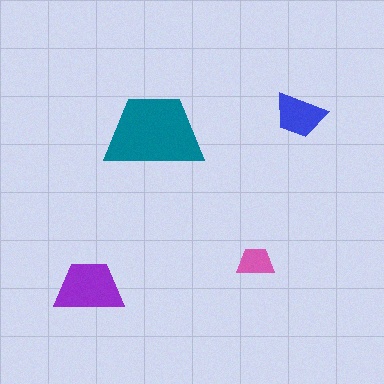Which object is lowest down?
The purple trapezoid is bottommost.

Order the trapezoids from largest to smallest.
the teal one, the purple one, the blue one, the pink one.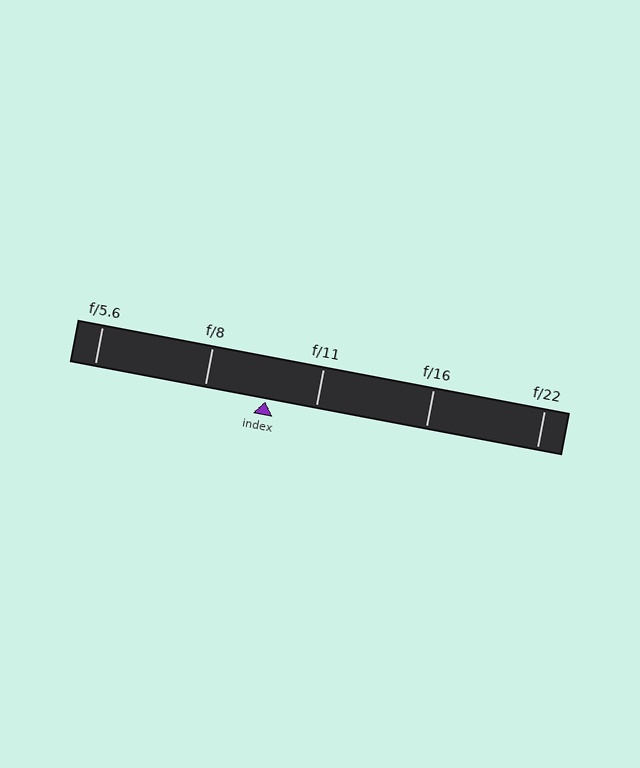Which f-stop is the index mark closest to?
The index mark is closest to f/11.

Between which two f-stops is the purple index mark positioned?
The index mark is between f/8 and f/11.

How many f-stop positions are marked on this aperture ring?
There are 5 f-stop positions marked.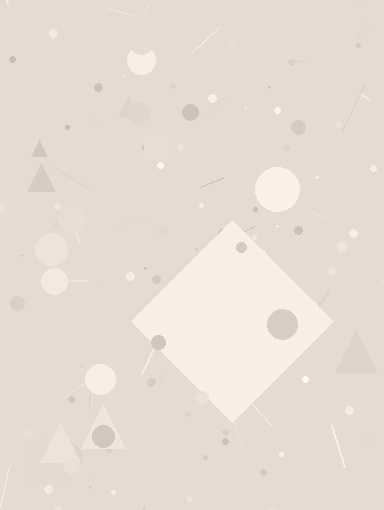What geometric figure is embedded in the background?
A diamond is embedded in the background.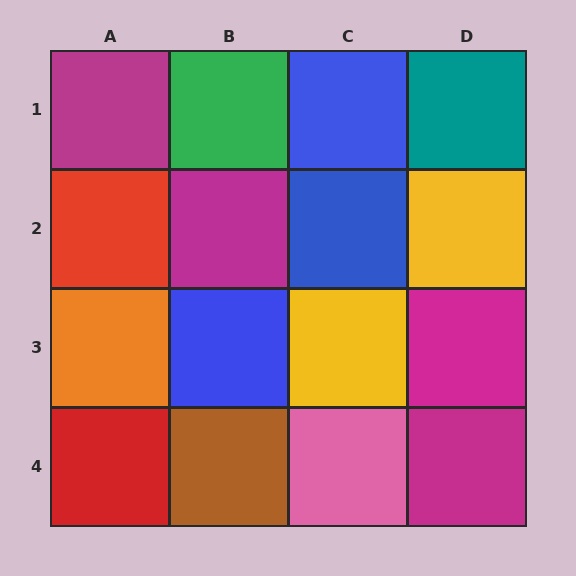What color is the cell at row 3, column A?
Orange.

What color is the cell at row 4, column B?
Brown.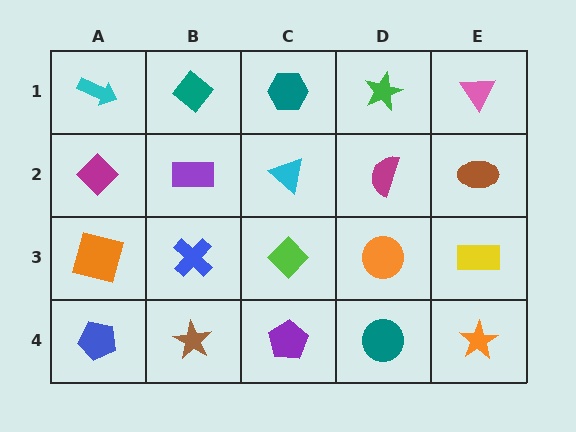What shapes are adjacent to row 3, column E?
A brown ellipse (row 2, column E), an orange star (row 4, column E), an orange circle (row 3, column D).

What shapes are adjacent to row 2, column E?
A pink triangle (row 1, column E), a yellow rectangle (row 3, column E), a magenta semicircle (row 2, column D).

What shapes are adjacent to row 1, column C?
A cyan triangle (row 2, column C), a teal diamond (row 1, column B), a green star (row 1, column D).